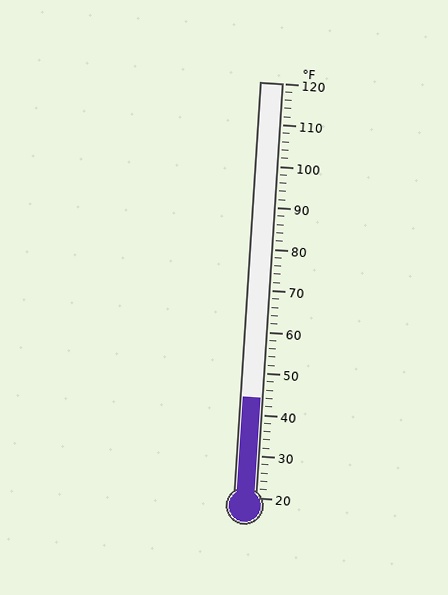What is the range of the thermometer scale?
The thermometer scale ranges from 20°F to 120°F.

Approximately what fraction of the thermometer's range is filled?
The thermometer is filled to approximately 25% of its range.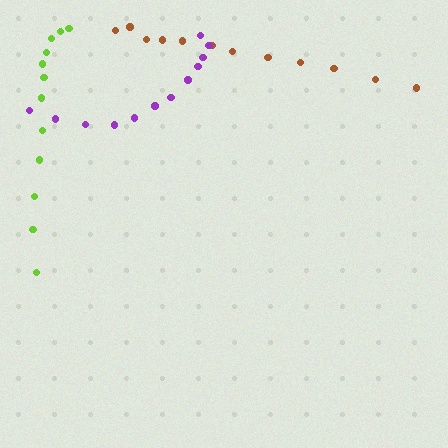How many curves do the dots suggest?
There are 3 distinct paths.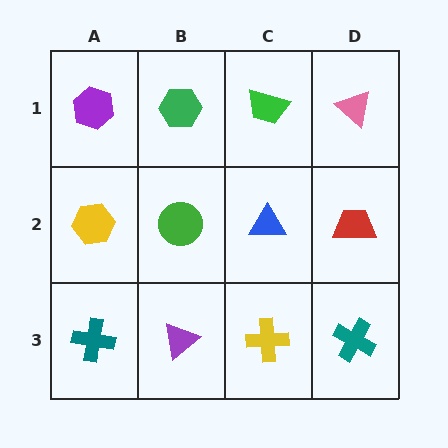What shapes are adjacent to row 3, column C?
A blue triangle (row 2, column C), a purple triangle (row 3, column B), a teal cross (row 3, column D).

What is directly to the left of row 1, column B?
A purple hexagon.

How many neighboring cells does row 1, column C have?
3.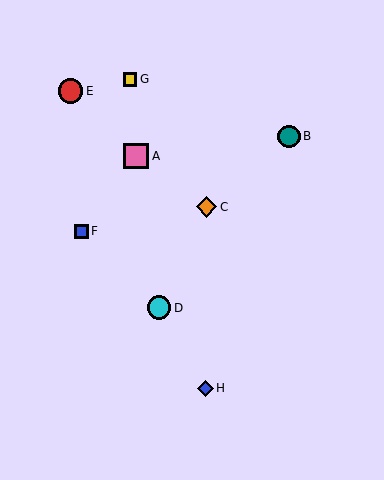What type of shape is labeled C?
Shape C is an orange diamond.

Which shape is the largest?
The pink square (labeled A) is the largest.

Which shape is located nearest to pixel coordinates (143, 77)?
The yellow square (labeled G) at (130, 79) is nearest to that location.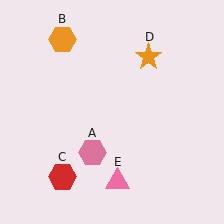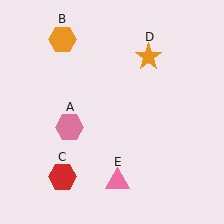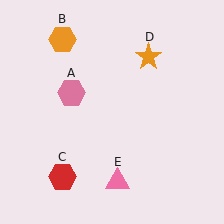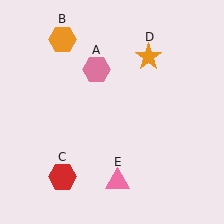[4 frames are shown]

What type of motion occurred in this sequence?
The pink hexagon (object A) rotated clockwise around the center of the scene.